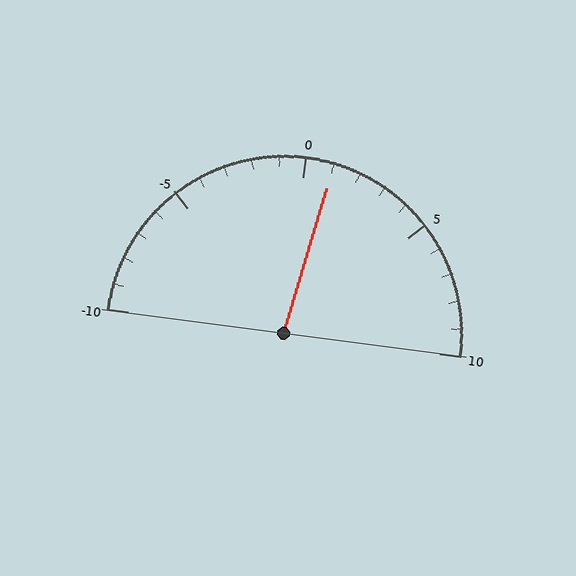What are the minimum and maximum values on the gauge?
The gauge ranges from -10 to 10.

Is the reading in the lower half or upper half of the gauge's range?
The reading is in the upper half of the range (-10 to 10).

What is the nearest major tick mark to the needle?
The nearest major tick mark is 0.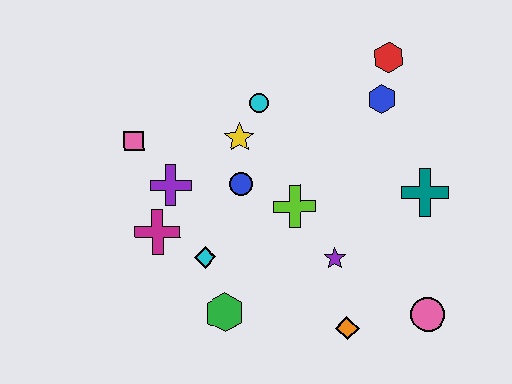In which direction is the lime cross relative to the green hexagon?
The lime cross is above the green hexagon.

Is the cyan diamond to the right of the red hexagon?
No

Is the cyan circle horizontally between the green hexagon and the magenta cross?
No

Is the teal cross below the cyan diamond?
No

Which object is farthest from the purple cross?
The pink circle is farthest from the purple cross.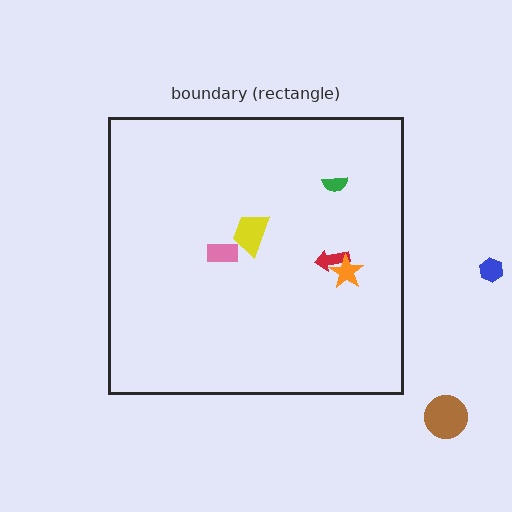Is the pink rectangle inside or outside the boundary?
Inside.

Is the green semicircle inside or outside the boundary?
Inside.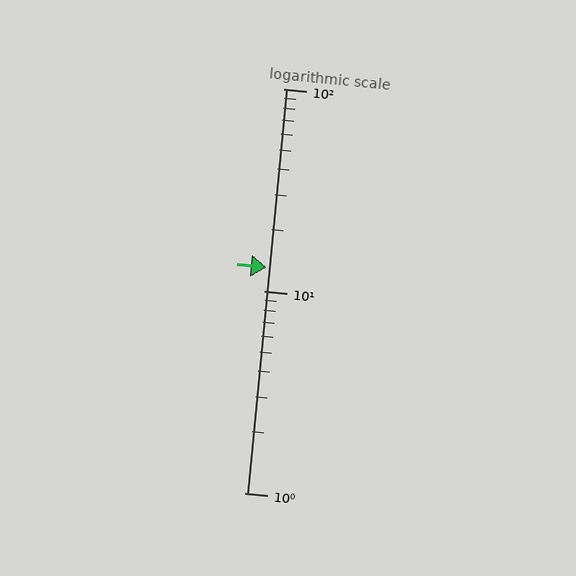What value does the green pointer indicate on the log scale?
The pointer indicates approximately 13.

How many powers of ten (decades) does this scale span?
The scale spans 2 decades, from 1 to 100.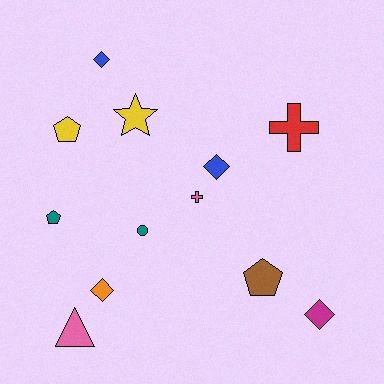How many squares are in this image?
There are no squares.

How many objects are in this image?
There are 12 objects.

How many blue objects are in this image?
There are 2 blue objects.